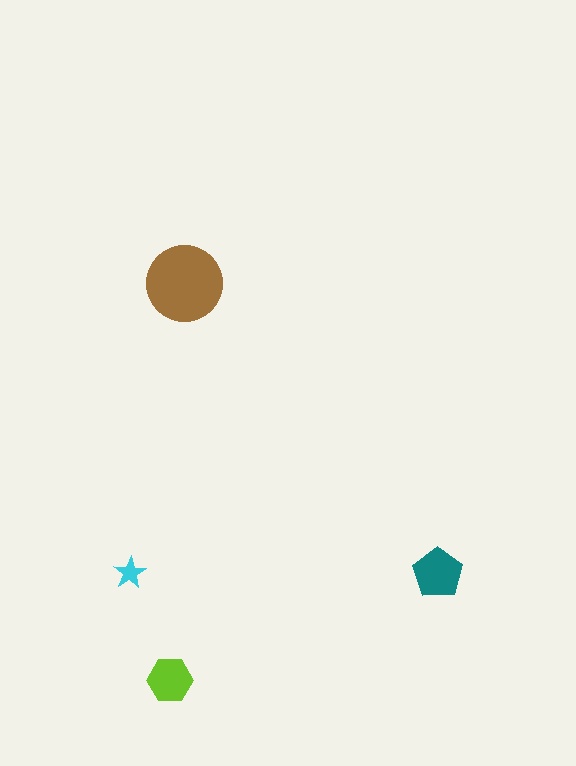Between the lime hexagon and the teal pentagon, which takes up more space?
The teal pentagon.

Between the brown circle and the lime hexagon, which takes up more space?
The brown circle.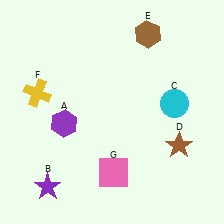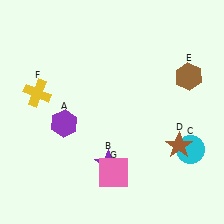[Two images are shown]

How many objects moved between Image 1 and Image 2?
3 objects moved between the two images.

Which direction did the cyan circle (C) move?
The cyan circle (C) moved down.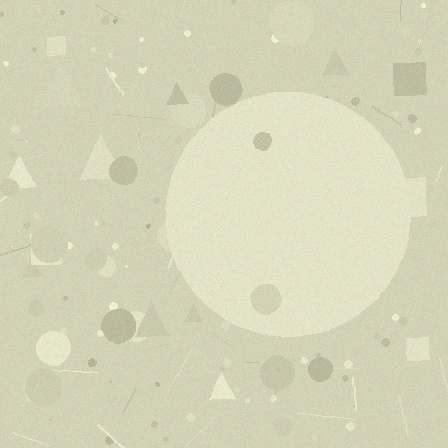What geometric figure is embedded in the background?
A circle is embedded in the background.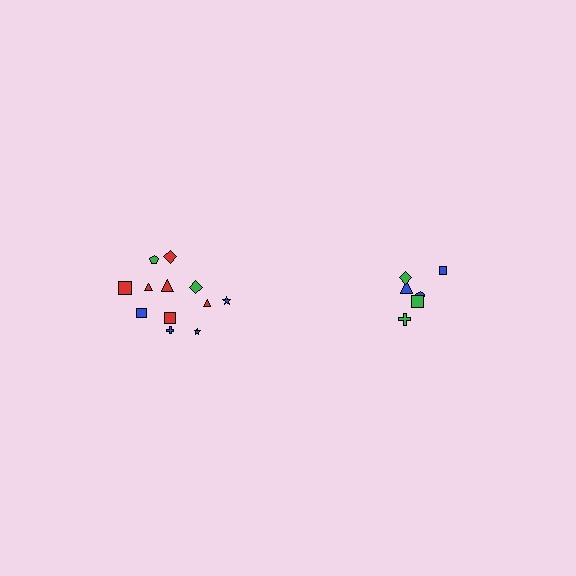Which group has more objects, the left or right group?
The left group.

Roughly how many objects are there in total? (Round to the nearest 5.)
Roughly 20 objects in total.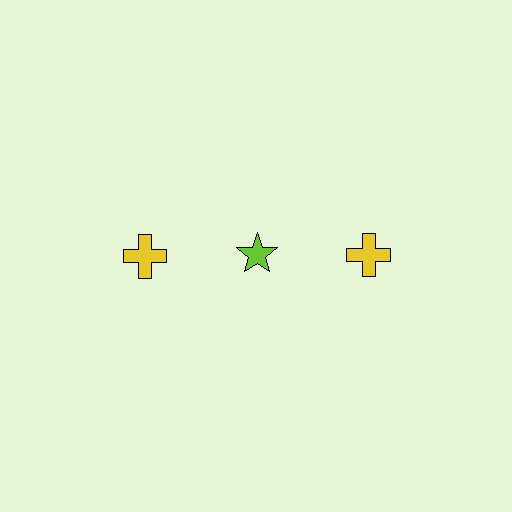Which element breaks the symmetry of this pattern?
The lime star in the top row, second from left column breaks the symmetry. All other shapes are yellow crosses.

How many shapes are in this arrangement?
There are 3 shapes arranged in a grid pattern.